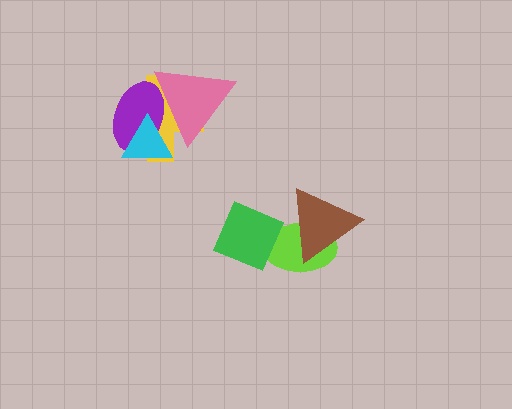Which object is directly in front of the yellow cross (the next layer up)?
The pink triangle is directly in front of the yellow cross.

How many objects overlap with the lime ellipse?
2 objects overlap with the lime ellipse.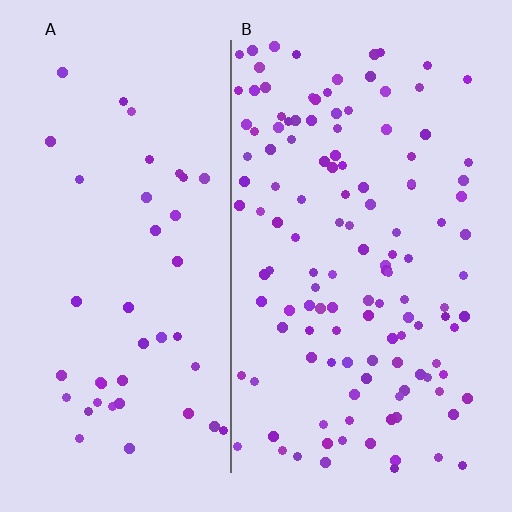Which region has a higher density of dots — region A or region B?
B (the right).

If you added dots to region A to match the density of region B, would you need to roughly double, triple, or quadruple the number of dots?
Approximately triple.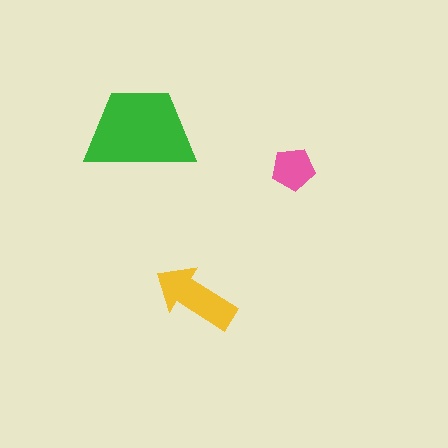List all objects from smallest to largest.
The pink pentagon, the yellow arrow, the green trapezoid.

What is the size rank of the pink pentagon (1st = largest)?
3rd.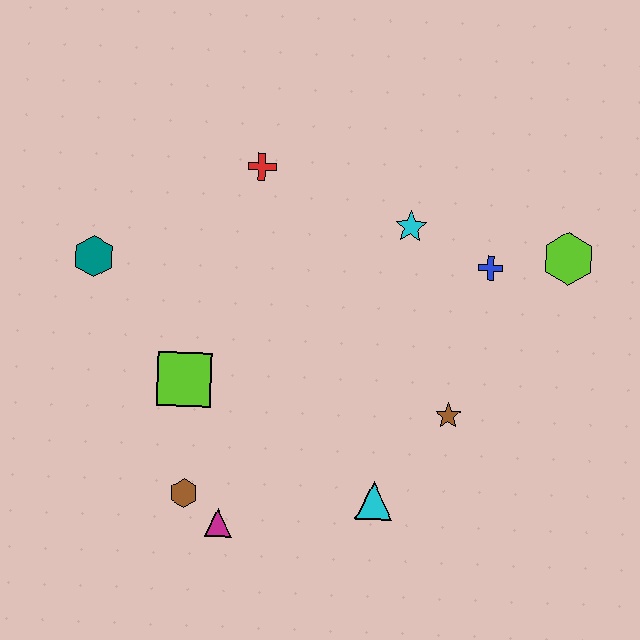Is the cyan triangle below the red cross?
Yes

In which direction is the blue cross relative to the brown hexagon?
The blue cross is to the right of the brown hexagon.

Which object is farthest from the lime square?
The lime hexagon is farthest from the lime square.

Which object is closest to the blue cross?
The lime hexagon is closest to the blue cross.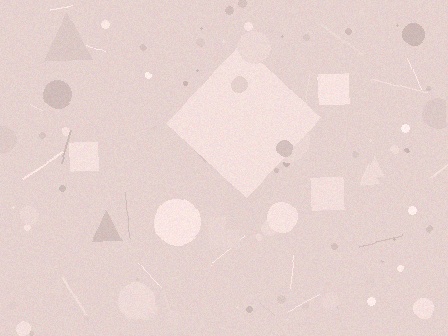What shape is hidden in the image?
A diamond is hidden in the image.